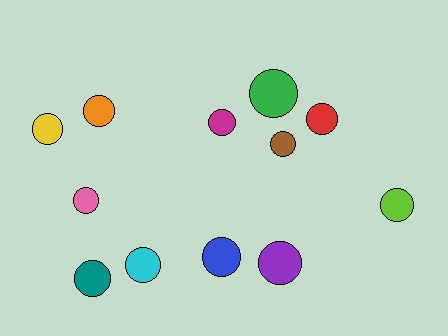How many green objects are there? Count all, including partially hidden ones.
There is 1 green object.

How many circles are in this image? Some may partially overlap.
There are 12 circles.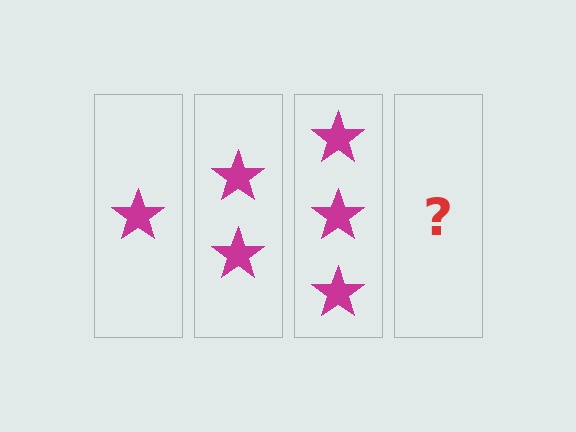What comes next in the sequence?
The next element should be 4 stars.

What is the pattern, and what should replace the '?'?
The pattern is that each step adds one more star. The '?' should be 4 stars.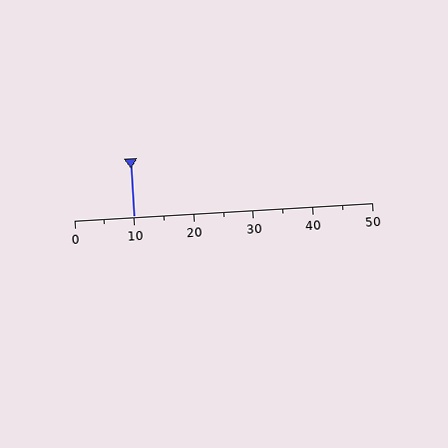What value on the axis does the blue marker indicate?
The marker indicates approximately 10.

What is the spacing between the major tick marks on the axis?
The major ticks are spaced 10 apart.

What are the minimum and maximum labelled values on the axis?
The axis runs from 0 to 50.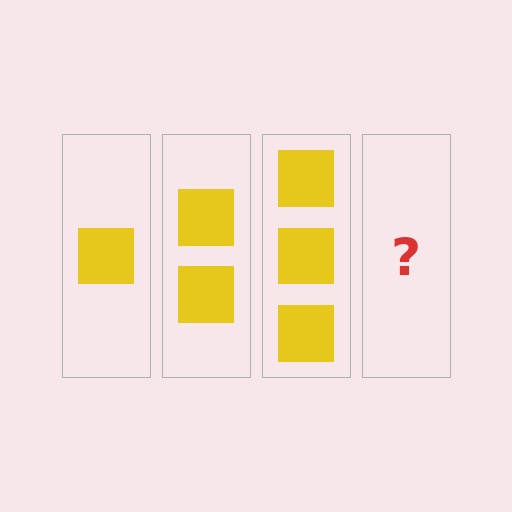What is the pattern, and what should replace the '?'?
The pattern is that each step adds one more square. The '?' should be 4 squares.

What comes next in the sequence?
The next element should be 4 squares.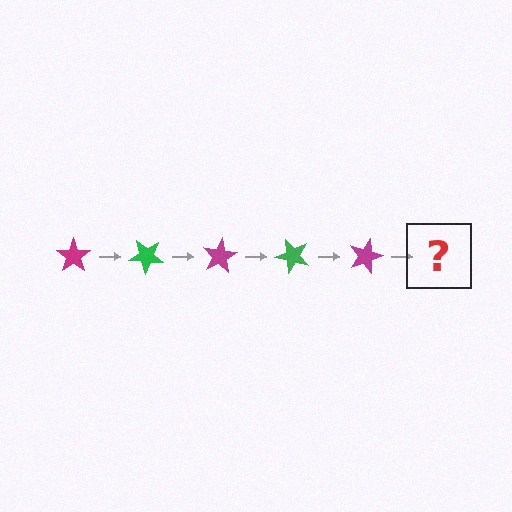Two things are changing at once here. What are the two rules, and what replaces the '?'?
The two rules are that it rotates 40 degrees each step and the color cycles through magenta and green. The '?' should be a green star, rotated 200 degrees from the start.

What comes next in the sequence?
The next element should be a green star, rotated 200 degrees from the start.